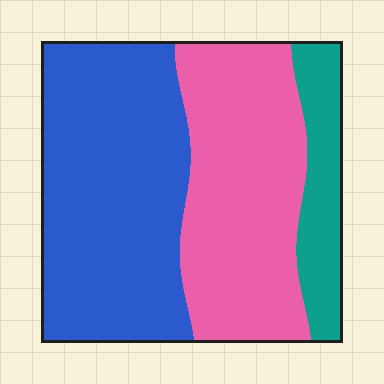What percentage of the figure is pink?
Pink takes up about three eighths (3/8) of the figure.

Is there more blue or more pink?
Blue.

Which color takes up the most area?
Blue, at roughly 45%.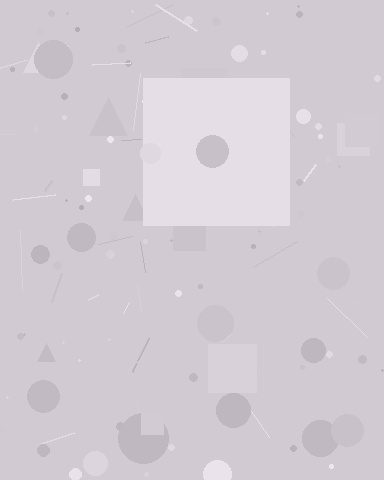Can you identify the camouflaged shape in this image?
The camouflaged shape is a square.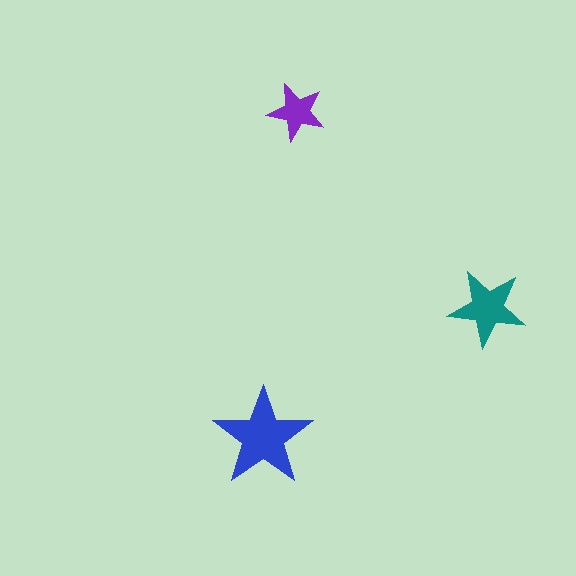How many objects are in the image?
There are 3 objects in the image.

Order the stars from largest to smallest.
the blue one, the teal one, the purple one.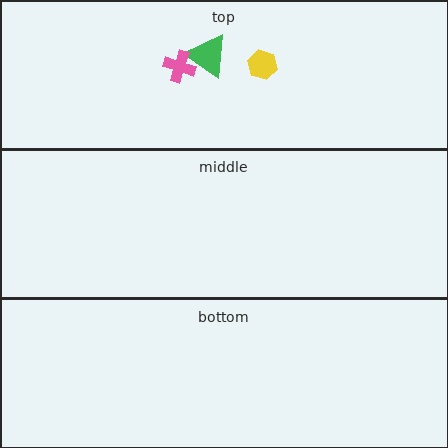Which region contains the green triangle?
The top region.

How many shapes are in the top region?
3.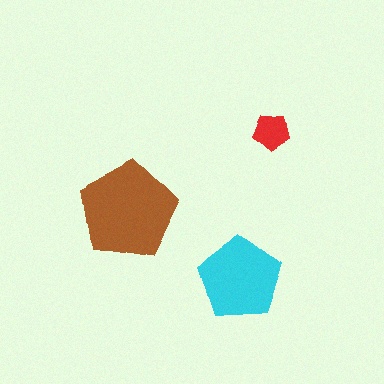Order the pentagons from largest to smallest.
the brown one, the cyan one, the red one.